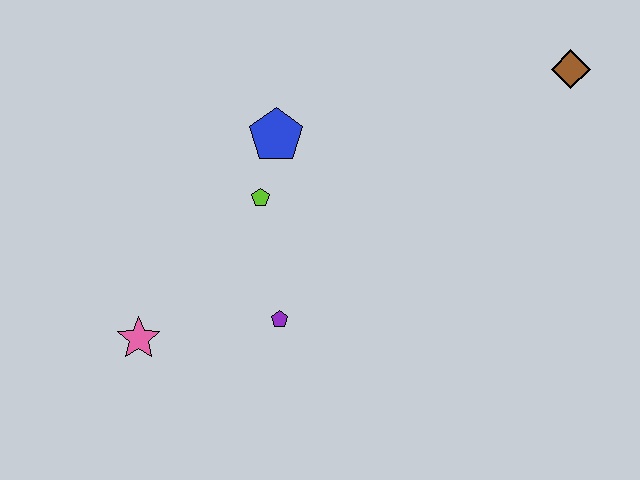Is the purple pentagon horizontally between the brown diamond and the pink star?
Yes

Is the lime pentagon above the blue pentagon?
No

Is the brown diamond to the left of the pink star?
No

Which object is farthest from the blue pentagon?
The brown diamond is farthest from the blue pentagon.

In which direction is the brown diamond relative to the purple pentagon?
The brown diamond is to the right of the purple pentagon.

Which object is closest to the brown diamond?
The blue pentagon is closest to the brown diamond.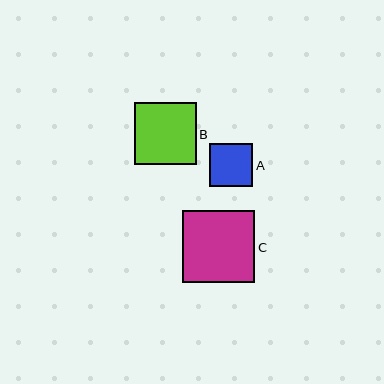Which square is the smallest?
Square A is the smallest with a size of approximately 43 pixels.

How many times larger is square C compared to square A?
Square C is approximately 1.7 times the size of square A.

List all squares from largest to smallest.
From largest to smallest: C, B, A.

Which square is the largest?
Square C is the largest with a size of approximately 72 pixels.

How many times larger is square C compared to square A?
Square C is approximately 1.7 times the size of square A.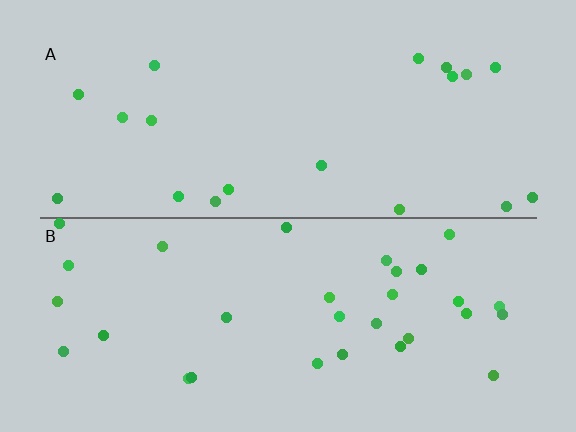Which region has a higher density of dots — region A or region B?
B (the bottom).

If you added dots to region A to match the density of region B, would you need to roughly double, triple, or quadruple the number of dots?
Approximately double.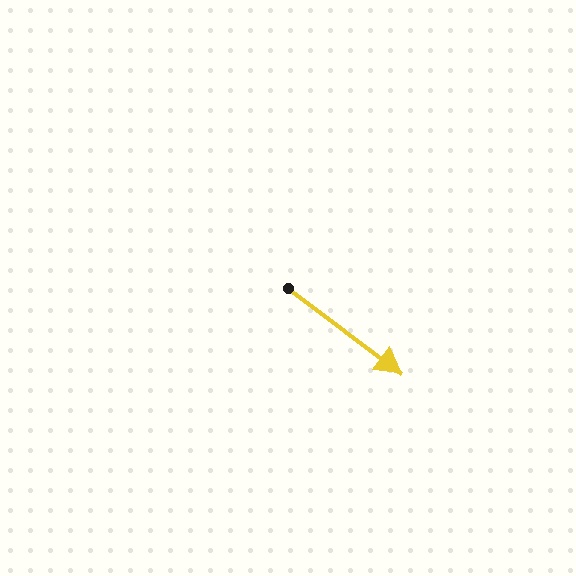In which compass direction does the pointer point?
Southeast.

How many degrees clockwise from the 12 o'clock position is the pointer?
Approximately 127 degrees.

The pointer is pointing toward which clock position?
Roughly 4 o'clock.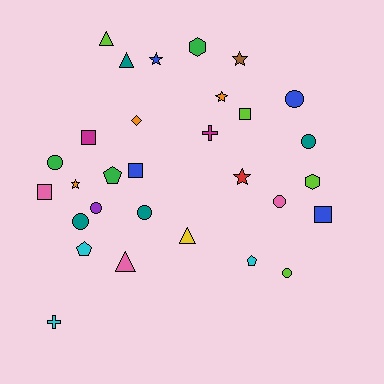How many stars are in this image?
There are 5 stars.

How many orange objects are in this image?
There are 3 orange objects.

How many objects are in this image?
There are 30 objects.